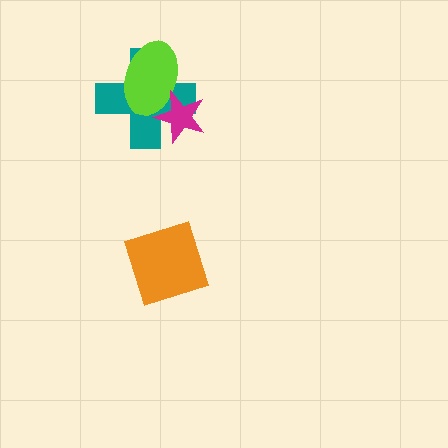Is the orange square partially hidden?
No, no other shape covers it.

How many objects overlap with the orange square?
0 objects overlap with the orange square.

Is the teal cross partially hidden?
Yes, it is partially covered by another shape.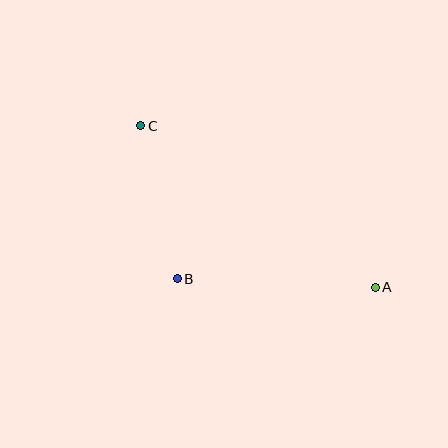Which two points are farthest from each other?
Points A and C are farthest from each other.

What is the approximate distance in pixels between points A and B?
The distance between A and B is approximately 198 pixels.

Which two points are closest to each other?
Points B and C are closest to each other.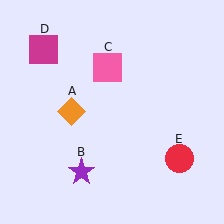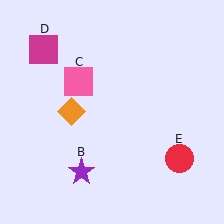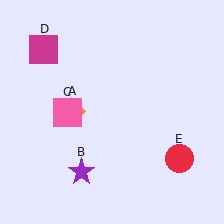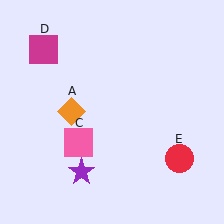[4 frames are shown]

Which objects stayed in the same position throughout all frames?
Orange diamond (object A) and purple star (object B) and magenta square (object D) and red circle (object E) remained stationary.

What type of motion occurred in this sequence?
The pink square (object C) rotated counterclockwise around the center of the scene.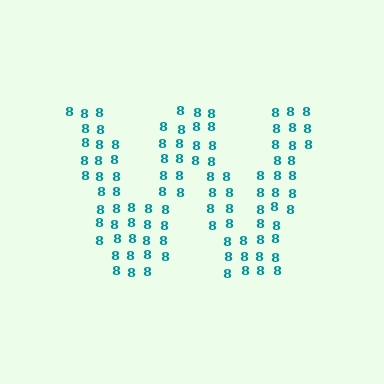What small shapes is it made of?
It is made of small digit 8's.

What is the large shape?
The large shape is the letter W.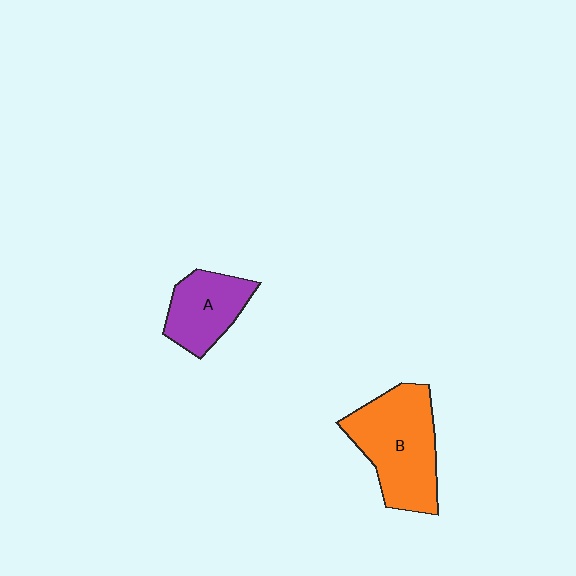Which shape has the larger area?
Shape B (orange).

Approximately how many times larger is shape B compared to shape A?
Approximately 1.6 times.